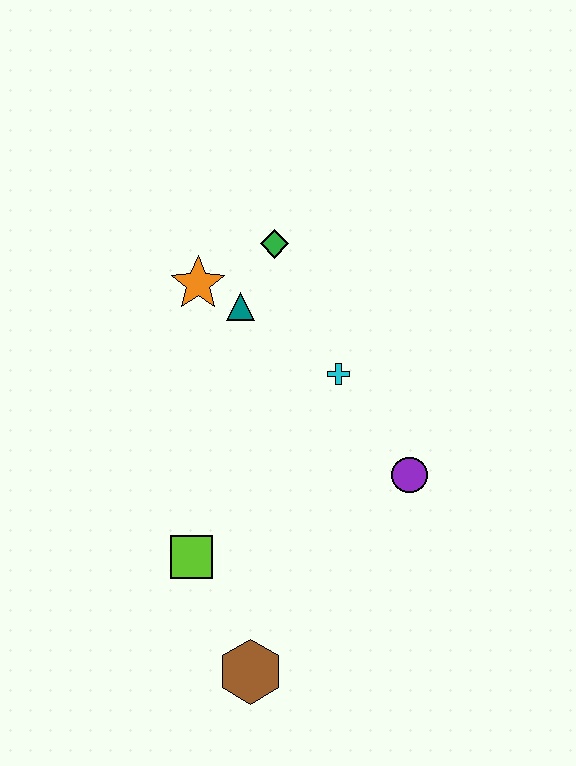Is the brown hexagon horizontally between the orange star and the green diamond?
Yes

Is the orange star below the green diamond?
Yes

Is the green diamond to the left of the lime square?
No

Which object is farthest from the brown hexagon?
The green diamond is farthest from the brown hexagon.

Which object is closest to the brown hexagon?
The lime square is closest to the brown hexagon.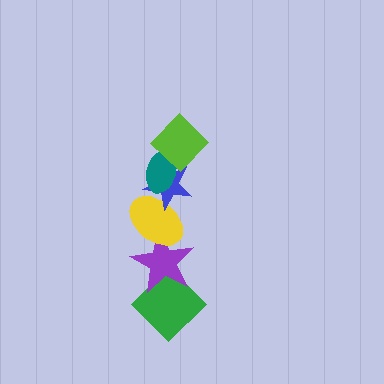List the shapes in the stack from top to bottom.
From top to bottom: the lime diamond, the teal ellipse, the blue star, the yellow ellipse, the purple star, the green diamond.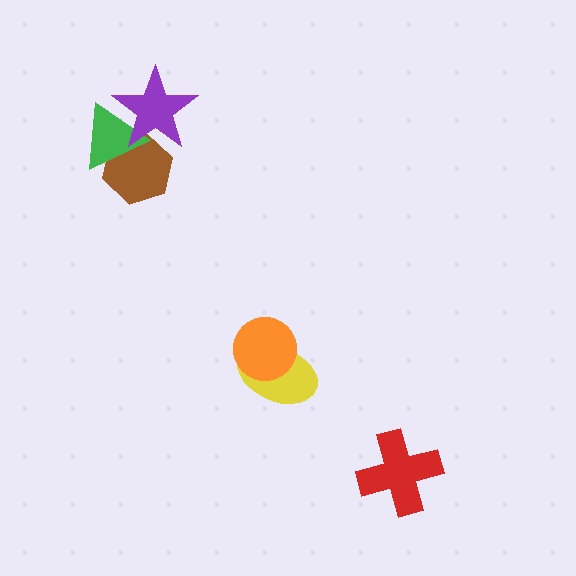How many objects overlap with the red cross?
0 objects overlap with the red cross.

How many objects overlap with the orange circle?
1 object overlaps with the orange circle.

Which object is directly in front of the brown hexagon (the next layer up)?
The green triangle is directly in front of the brown hexagon.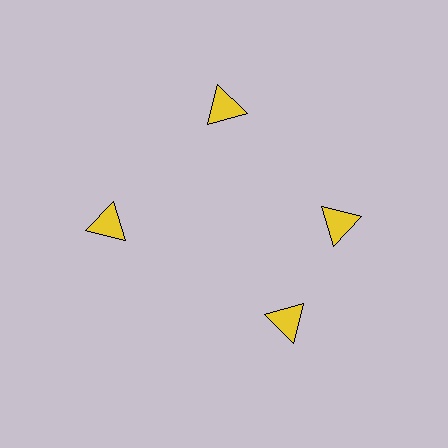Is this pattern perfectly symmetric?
No. The 4 yellow triangles are arranged in a ring, but one element near the 6 o'clock position is rotated out of alignment along the ring, breaking the 4-fold rotational symmetry.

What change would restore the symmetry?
The symmetry would be restored by rotating it back into even spacing with its neighbors so that all 4 triangles sit at equal angles and equal distance from the center.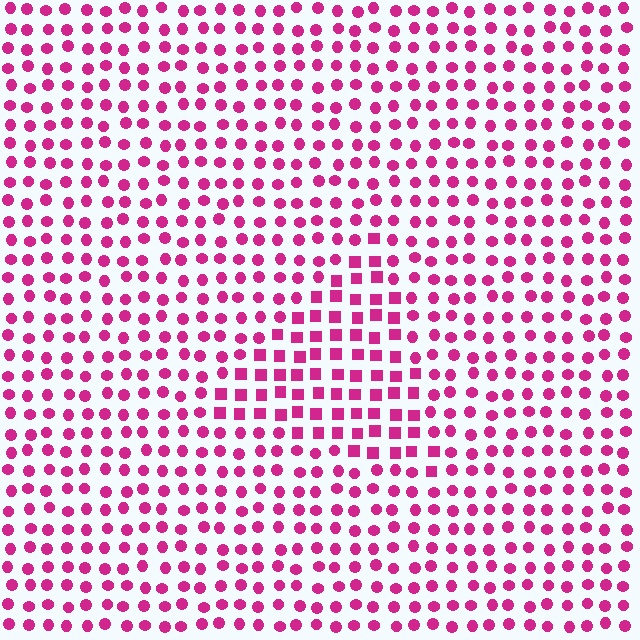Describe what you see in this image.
The image is filled with small magenta elements arranged in a uniform grid. A triangle-shaped region contains squares, while the surrounding area contains circles. The boundary is defined purely by the change in element shape.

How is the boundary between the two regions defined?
The boundary is defined by a change in element shape: squares inside vs. circles outside. All elements share the same color and spacing.